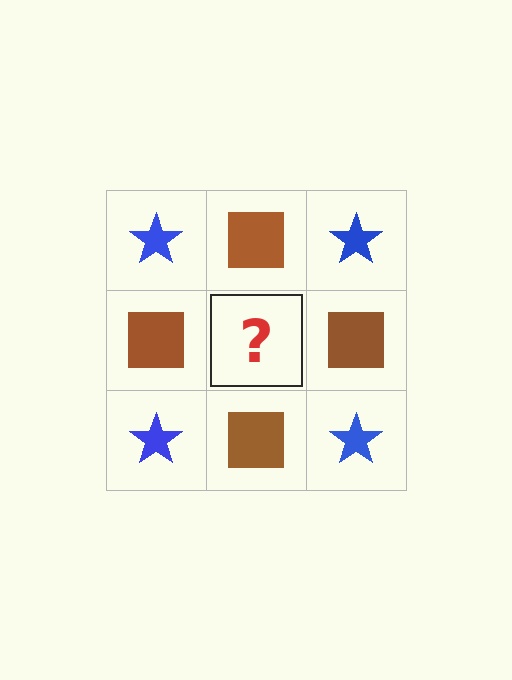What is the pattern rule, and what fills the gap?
The rule is that it alternates blue star and brown square in a checkerboard pattern. The gap should be filled with a blue star.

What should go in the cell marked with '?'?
The missing cell should contain a blue star.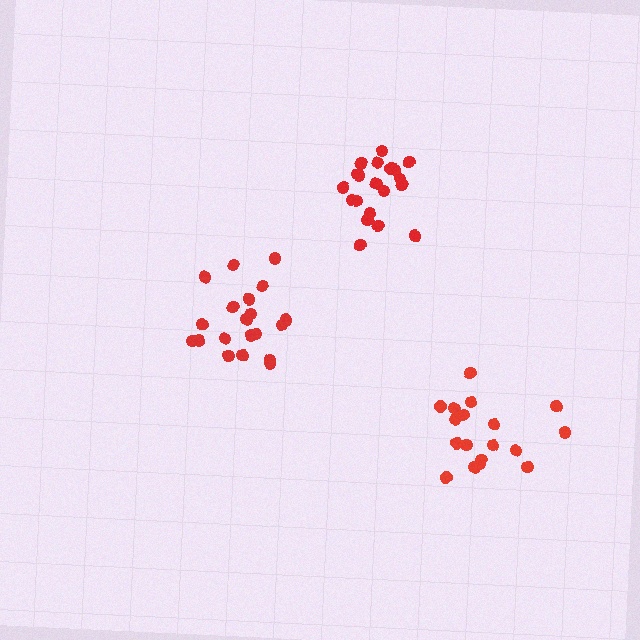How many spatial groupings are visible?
There are 3 spatial groupings.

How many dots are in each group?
Group 1: 18 dots, Group 2: 20 dots, Group 3: 21 dots (59 total).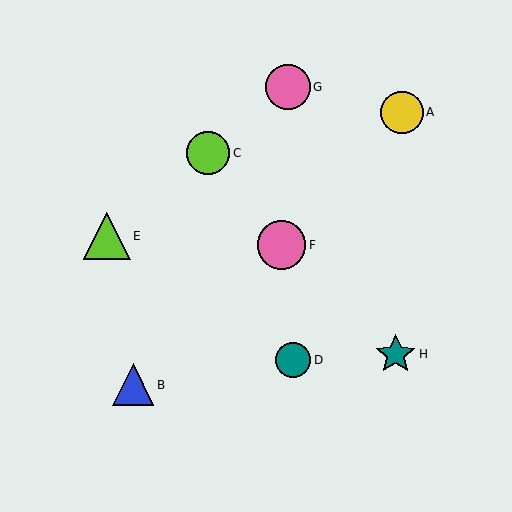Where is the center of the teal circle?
The center of the teal circle is at (293, 360).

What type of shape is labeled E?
Shape E is a lime triangle.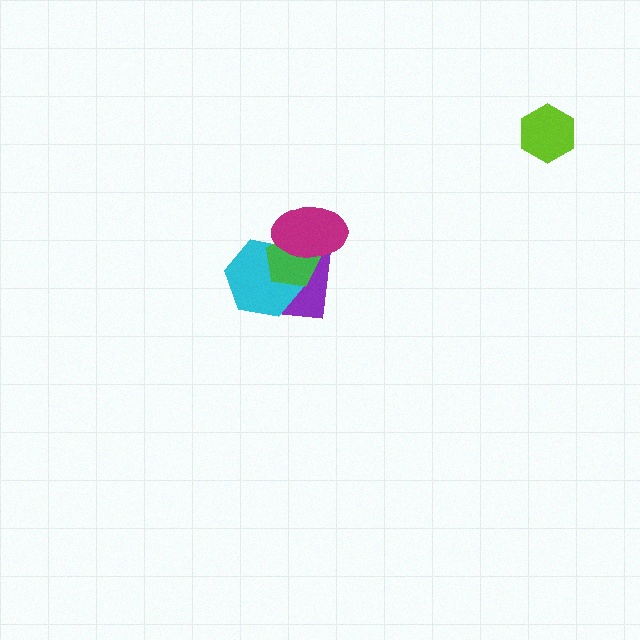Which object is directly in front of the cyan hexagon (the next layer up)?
The green pentagon is directly in front of the cyan hexagon.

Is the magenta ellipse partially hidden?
No, no other shape covers it.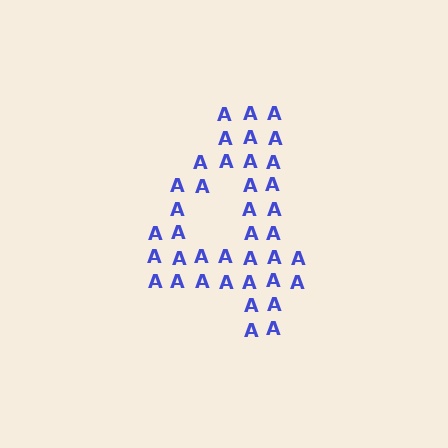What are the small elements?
The small elements are letter A's.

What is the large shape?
The large shape is the digit 4.